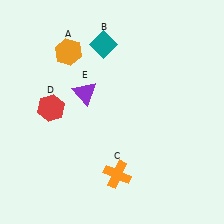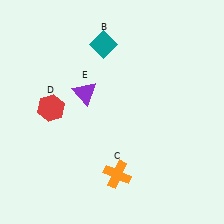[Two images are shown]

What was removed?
The orange hexagon (A) was removed in Image 2.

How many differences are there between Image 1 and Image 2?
There is 1 difference between the two images.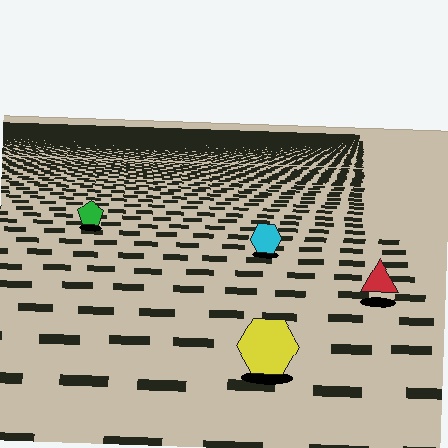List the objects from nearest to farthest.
From nearest to farthest: the yellow hexagon, the red triangle, the cyan hexagon, the green pentagon.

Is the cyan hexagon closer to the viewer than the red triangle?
No. The red triangle is closer — you can tell from the texture gradient: the ground texture is coarser near it.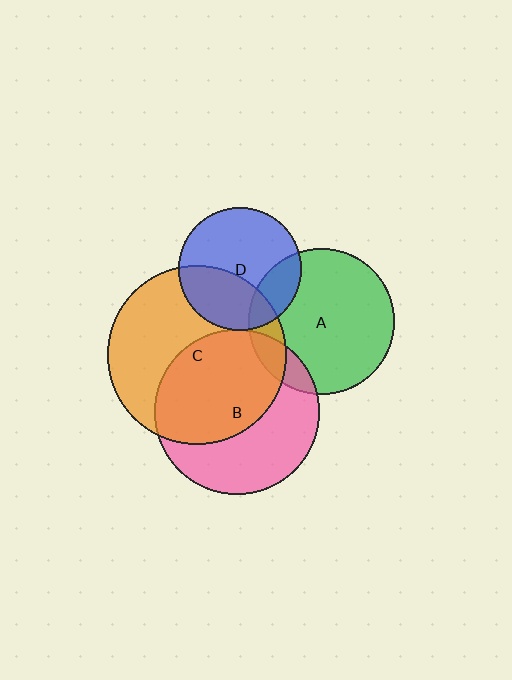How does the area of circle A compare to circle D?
Approximately 1.4 times.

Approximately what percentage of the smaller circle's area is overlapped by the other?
Approximately 5%.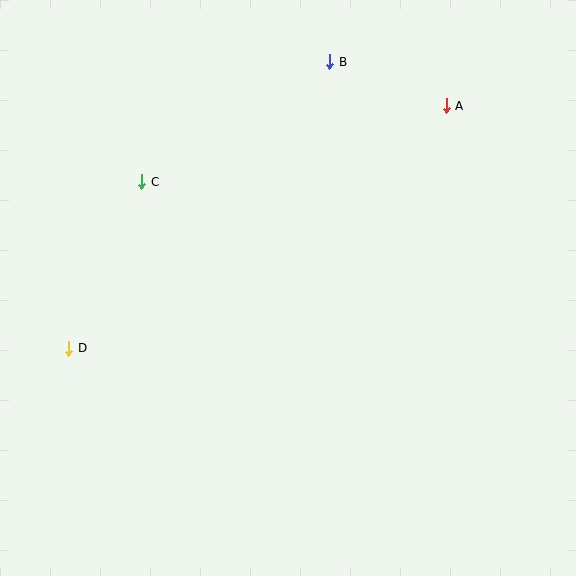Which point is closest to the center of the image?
Point C at (142, 182) is closest to the center.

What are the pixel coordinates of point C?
Point C is at (142, 182).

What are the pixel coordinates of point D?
Point D is at (69, 348).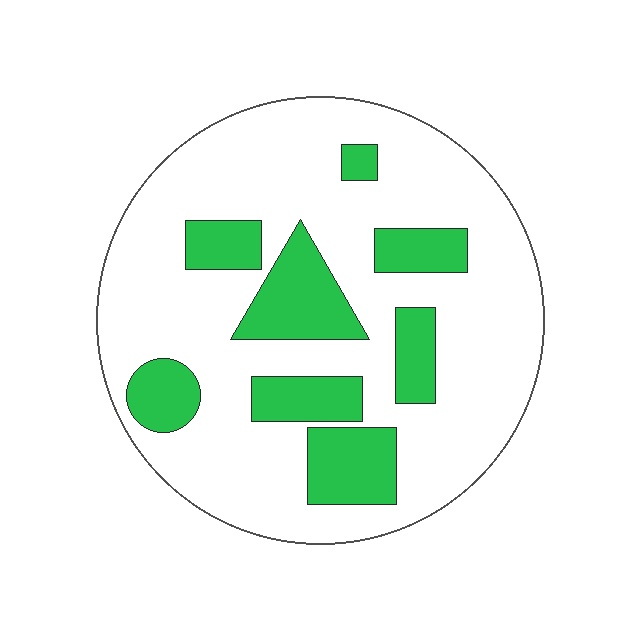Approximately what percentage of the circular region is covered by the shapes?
Approximately 25%.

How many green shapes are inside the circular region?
8.